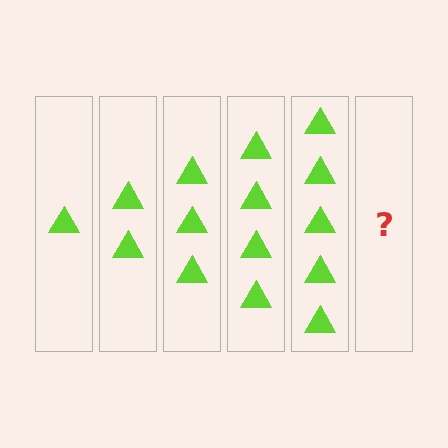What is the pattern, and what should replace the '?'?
The pattern is that each step adds one more triangle. The '?' should be 6 triangles.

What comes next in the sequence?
The next element should be 6 triangles.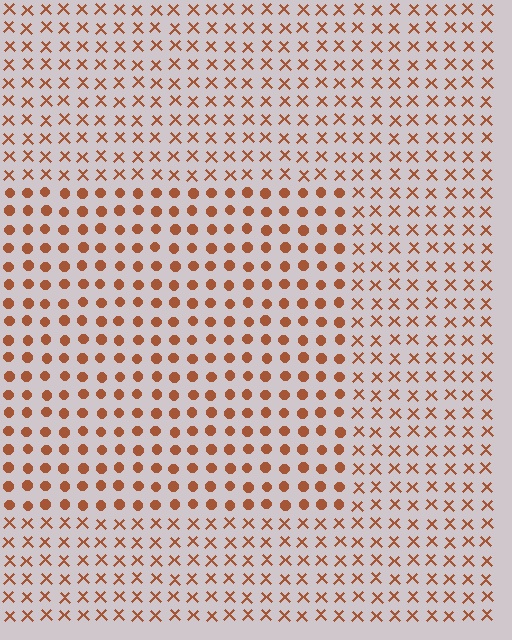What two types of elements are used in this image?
The image uses circles inside the rectangle region and X marks outside it.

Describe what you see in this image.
The image is filled with small brown elements arranged in a uniform grid. A rectangle-shaped region contains circles, while the surrounding area contains X marks. The boundary is defined purely by the change in element shape.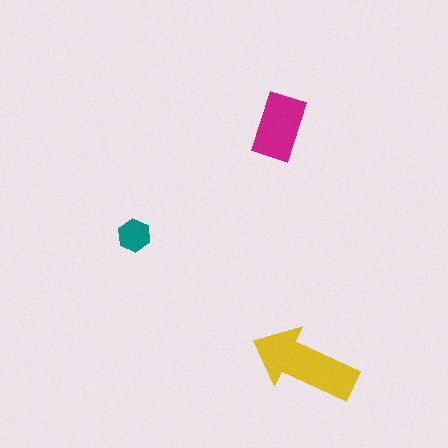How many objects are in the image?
There are 3 objects in the image.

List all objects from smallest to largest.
The teal hexagon, the magenta rectangle, the yellow arrow.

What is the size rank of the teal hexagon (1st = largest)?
3rd.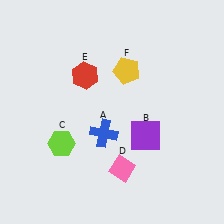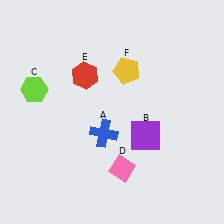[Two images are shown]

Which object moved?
The lime hexagon (C) moved up.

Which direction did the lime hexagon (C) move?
The lime hexagon (C) moved up.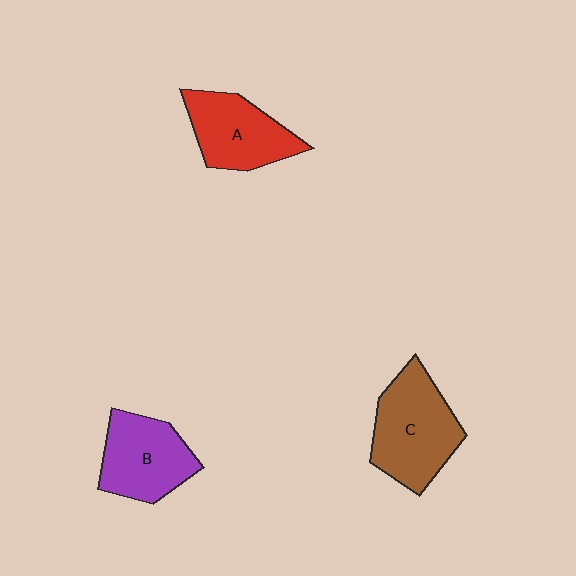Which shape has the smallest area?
Shape A (red).